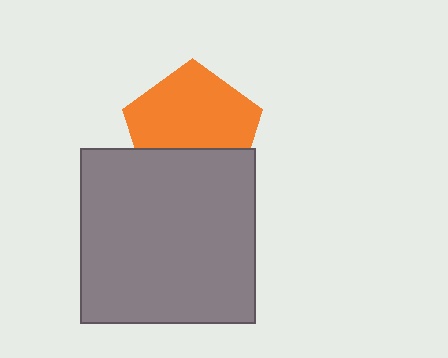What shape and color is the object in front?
The object in front is a gray square.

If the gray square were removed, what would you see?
You would see the complete orange pentagon.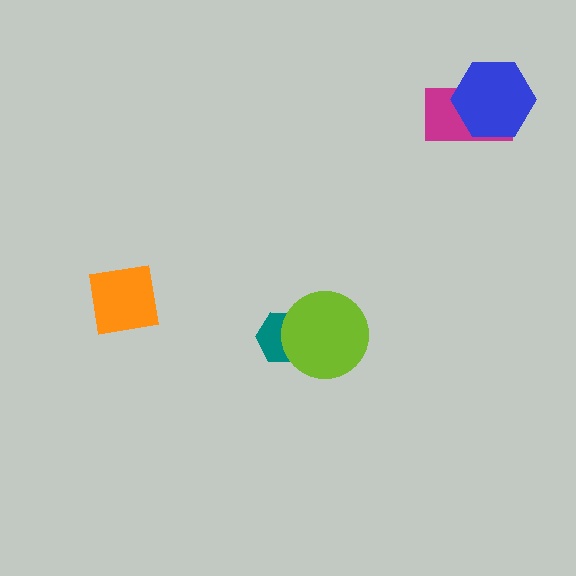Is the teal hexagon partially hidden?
Yes, it is partially covered by another shape.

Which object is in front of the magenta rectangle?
The blue hexagon is in front of the magenta rectangle.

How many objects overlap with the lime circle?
1 object overlaps with the lime circle.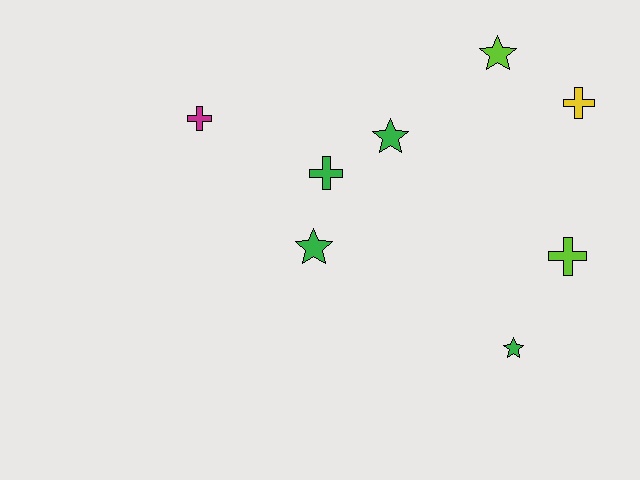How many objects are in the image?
There are 8 objects.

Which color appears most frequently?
Green, with 4 objects.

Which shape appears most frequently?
Cross, with 4 objects.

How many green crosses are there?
There is 1 green cross.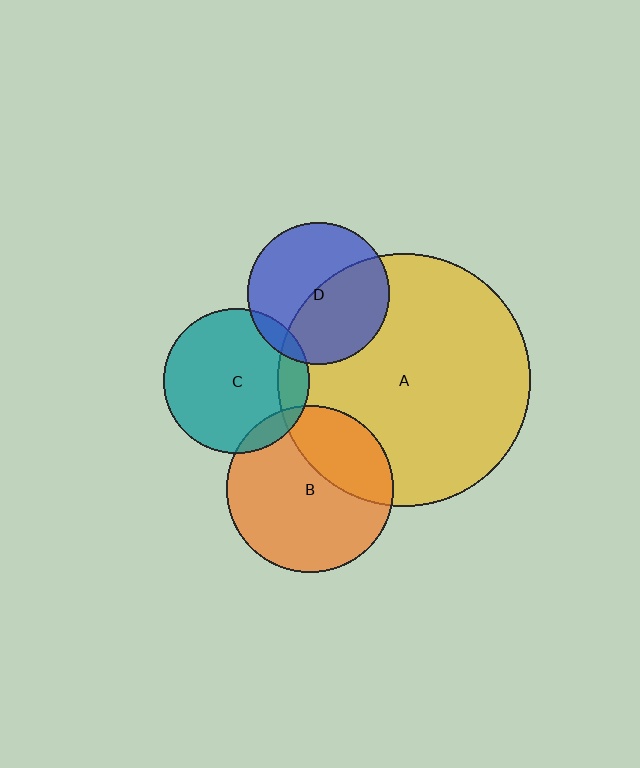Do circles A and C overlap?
Yes.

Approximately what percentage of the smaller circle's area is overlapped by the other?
Approximately 15%.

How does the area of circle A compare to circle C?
Approximately 3.0 times.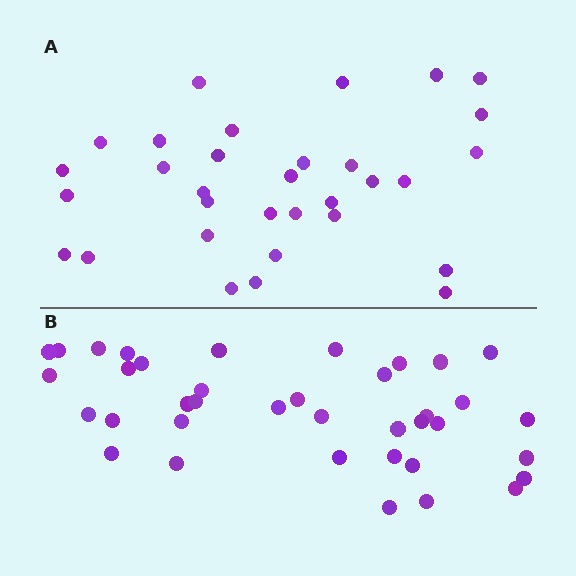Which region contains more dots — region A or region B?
Region B (the bottom region) has more dots.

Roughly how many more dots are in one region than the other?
Region B has about 6 more dots than region A.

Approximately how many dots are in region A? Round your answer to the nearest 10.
About 30 dots. (The exact count is 32, which rounds to 30.)